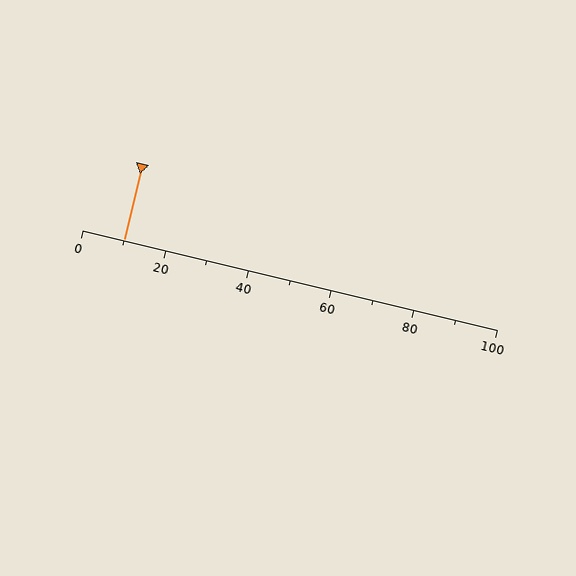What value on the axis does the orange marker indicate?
The marker indicates approximately 10.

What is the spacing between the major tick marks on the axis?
The major ticks are spaced 20 apart.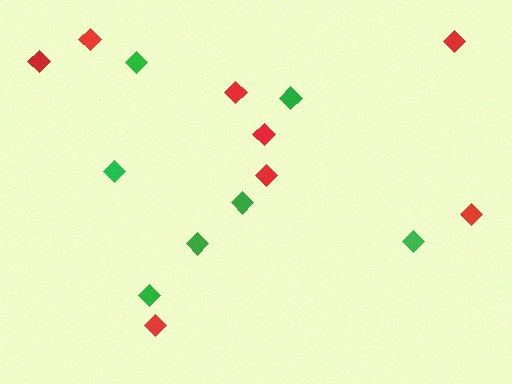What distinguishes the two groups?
There are 2 groups: one group of red diamonds (8) and one group of green diamonds (7).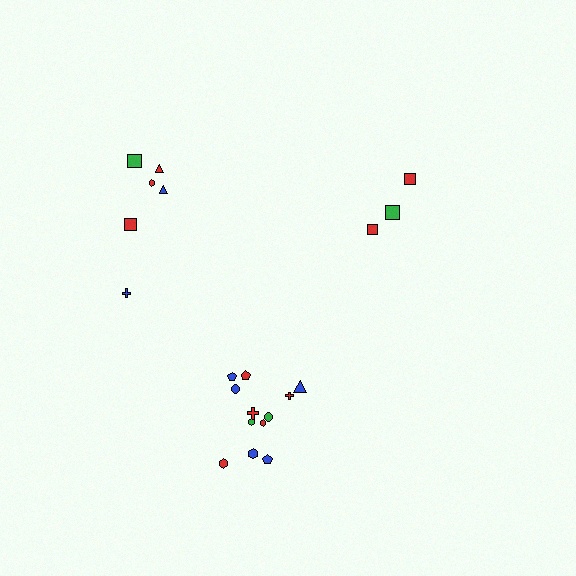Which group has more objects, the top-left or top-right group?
The top-left group.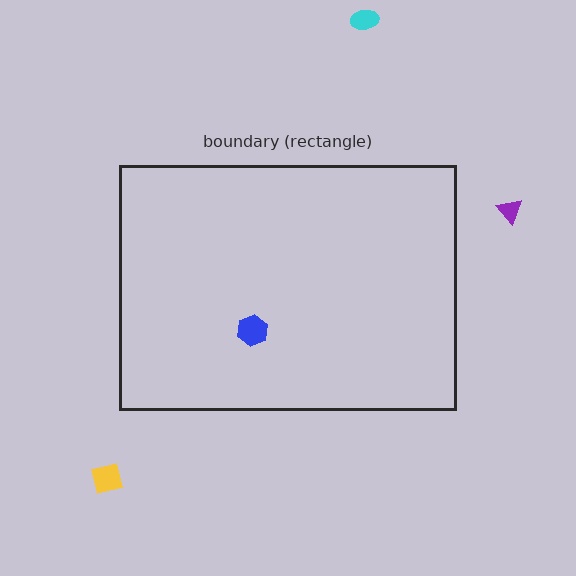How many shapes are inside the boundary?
1 inside, 3 outside.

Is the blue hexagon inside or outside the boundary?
Inside.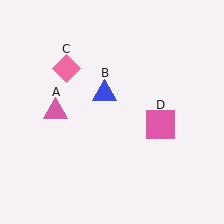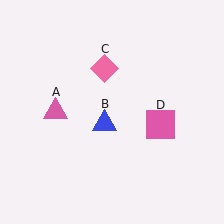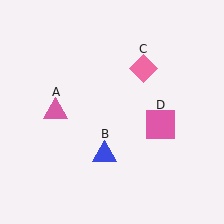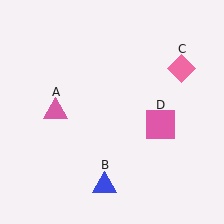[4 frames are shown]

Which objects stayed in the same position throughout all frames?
Pink triangle (object A) and pink square (object D) remained stationary.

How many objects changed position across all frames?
2 objects changed position: blue triangle (object B), pink diamond (object C).